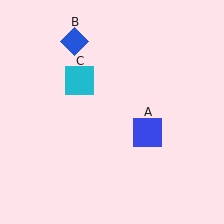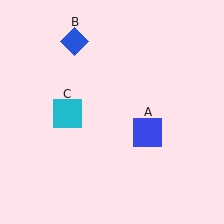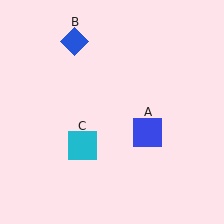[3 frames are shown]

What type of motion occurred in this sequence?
The cyan square (object C) rotated counterclockwise around the center of the scene.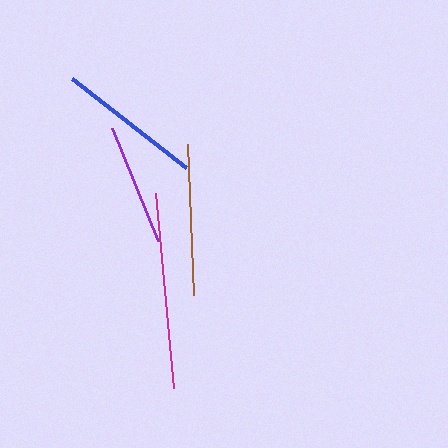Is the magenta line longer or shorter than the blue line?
The magenta line is longer than the blue line.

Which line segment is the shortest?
The purple line is the shortest at approximately 122 pixels.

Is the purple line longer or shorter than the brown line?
The brown line is longer than the purple line.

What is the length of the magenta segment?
The magenta segment is approximately 196 pixels long.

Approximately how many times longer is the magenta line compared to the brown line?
The magenta line is approximately 1.3 times the length of the brown line.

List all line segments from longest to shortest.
From longest to shortest: magenta, brown, blue, purple.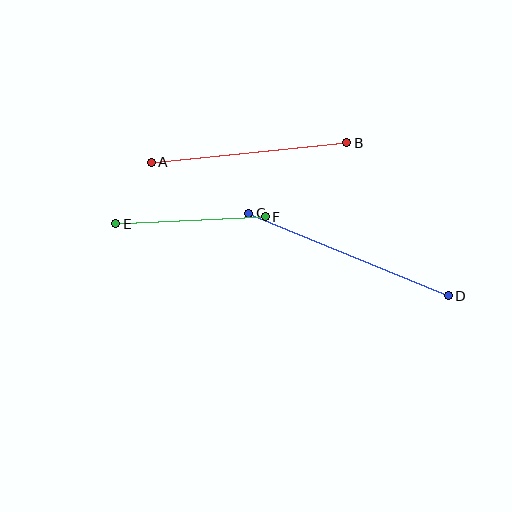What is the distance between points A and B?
The distance is approximately 196 pixels.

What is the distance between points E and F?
The distance is approximately 150 pixels.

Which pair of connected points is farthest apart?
Points C and D are farthest apart.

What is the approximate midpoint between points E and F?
The midpoint is at approximately (190, 220) pixels.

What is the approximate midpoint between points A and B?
The midpoint is at approximately (249, 153) pixels.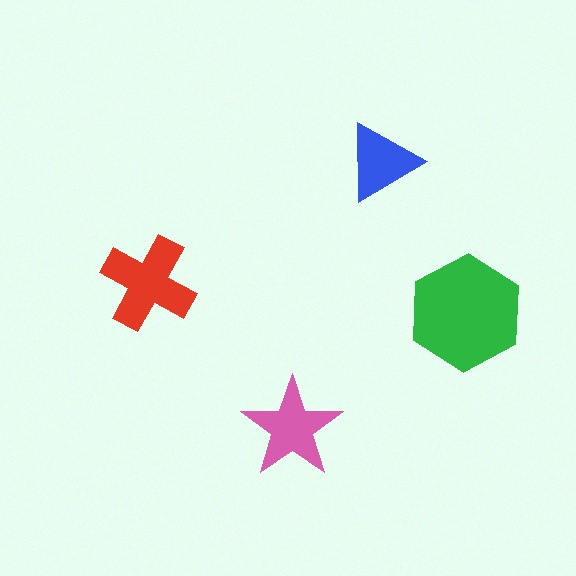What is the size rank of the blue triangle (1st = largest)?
4th.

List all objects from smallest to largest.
The blue triangle, the pink star, the red cross, the green hexagon.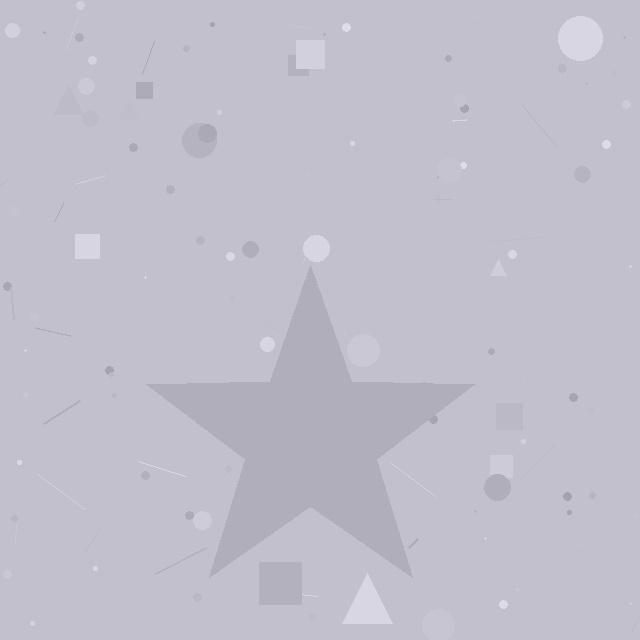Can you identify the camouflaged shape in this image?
The camouflaged shape is a star.